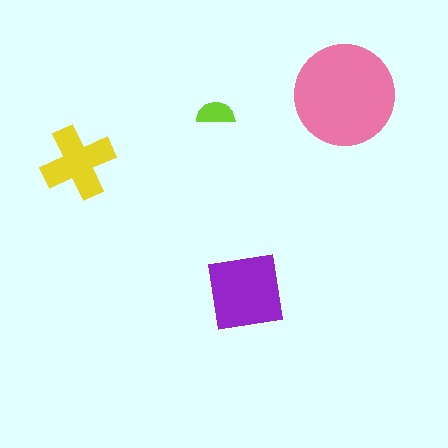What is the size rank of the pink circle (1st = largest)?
1st.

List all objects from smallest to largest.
The lime semicircle, the yellow cross, the purple square, the pink circle.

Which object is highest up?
The pink circle is topmost.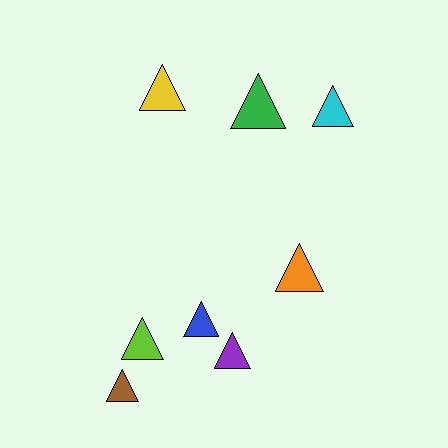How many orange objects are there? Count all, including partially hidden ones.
There is 1 orange object.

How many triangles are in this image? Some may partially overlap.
There are 8 triangles.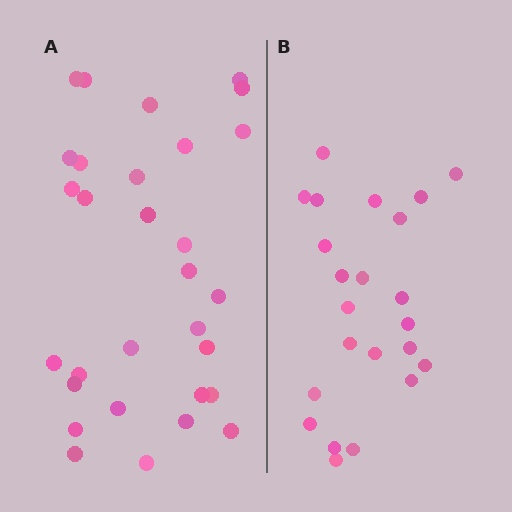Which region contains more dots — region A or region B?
Region A (the left region) has more dots.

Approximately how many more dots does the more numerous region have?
Region A has roughly 8 or so more dots than region B.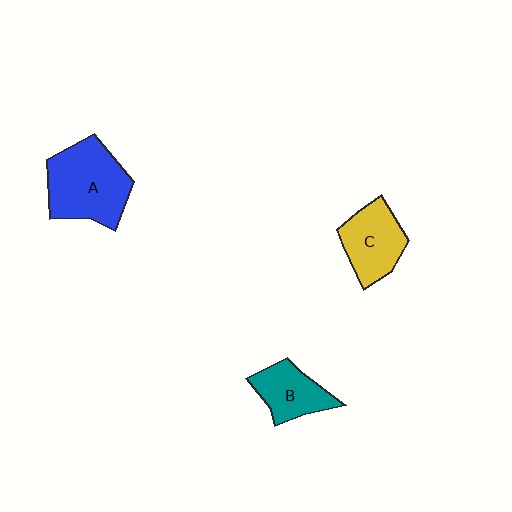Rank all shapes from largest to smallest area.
From largest to smallest: A (blue), C (yellow), B (teal).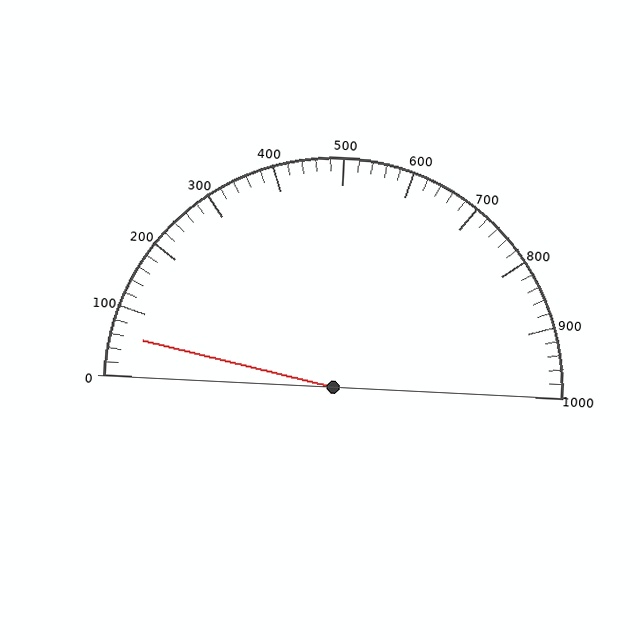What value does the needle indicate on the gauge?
The needle indicates approximately 60.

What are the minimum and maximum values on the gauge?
The gauge ranges from 0 to 1000.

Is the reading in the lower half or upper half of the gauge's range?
The reading is in the lower half of the range (0 to 1000).